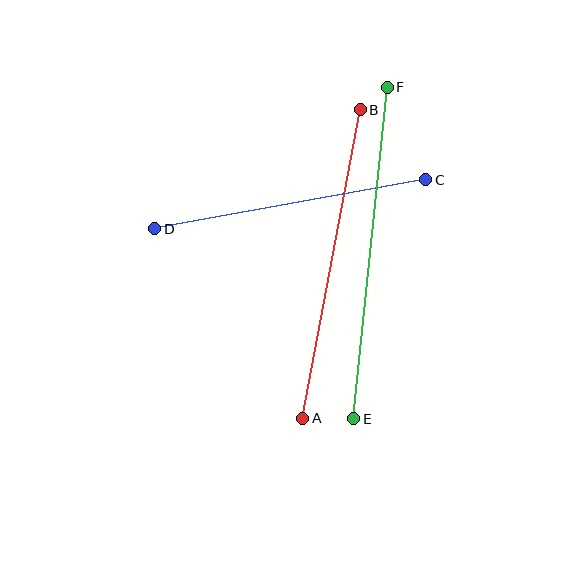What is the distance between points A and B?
The distance is approximately 314 pixels.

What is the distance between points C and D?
The distance is approximately 275 pixels.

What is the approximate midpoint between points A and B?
The midpoint is at approximately (331, 264) pixels.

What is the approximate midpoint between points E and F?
The midpoint is at approximately (370, 253) pixels.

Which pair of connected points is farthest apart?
Points E and F are farthest apart.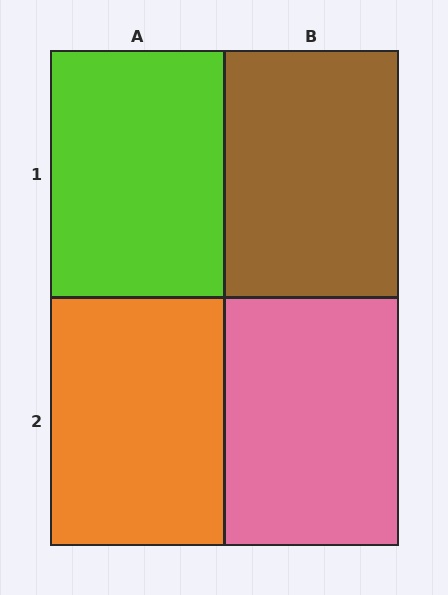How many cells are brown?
1 cell is brown.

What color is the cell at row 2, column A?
Orange.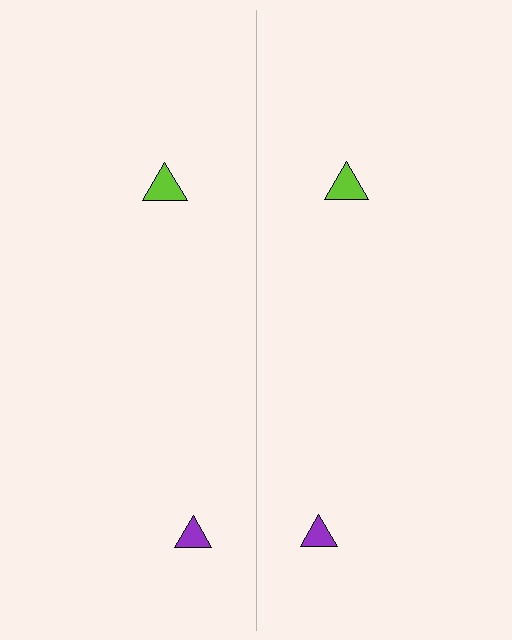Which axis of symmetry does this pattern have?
The pattern has a vertical axis of symmetry running through the center of the image.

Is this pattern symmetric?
Yes, this pattern has bilateral (reflection) symmetry.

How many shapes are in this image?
There are 4 shapes in this image.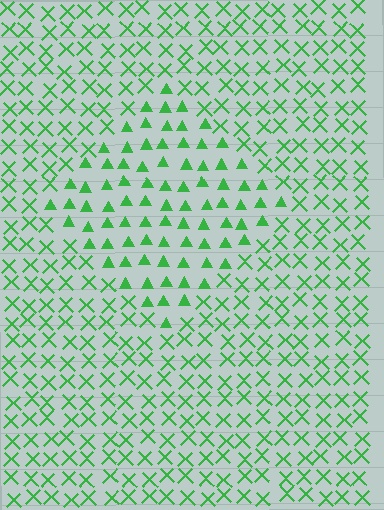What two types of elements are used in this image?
The image uses triangles inside the diamond region and X marks outside it.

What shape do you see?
I see a diamond.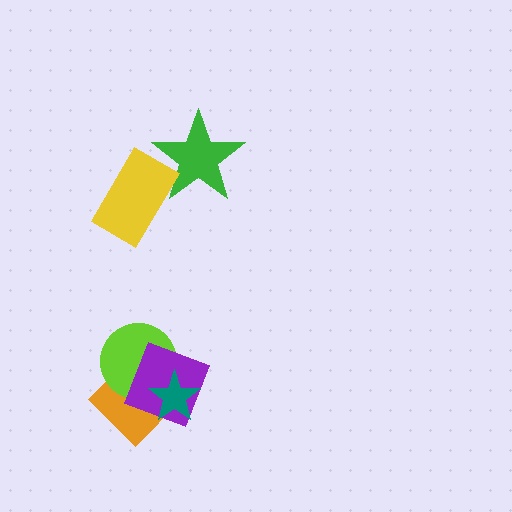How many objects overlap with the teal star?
3 objects overlap with the teal star.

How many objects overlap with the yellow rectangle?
1 object overlaps with the yellow rectangle.